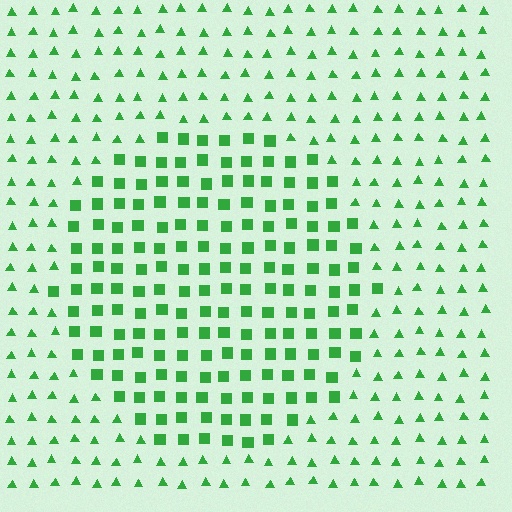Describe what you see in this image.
The image is filled with small green elements arranged in a uniform grid. A circle-shaped region contains squares, while the surrounding area contains triangles. The boundary is defined purely by the change in element shape.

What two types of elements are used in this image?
The image uses squares inside the circle region and triangles outside it.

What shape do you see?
I see a circle.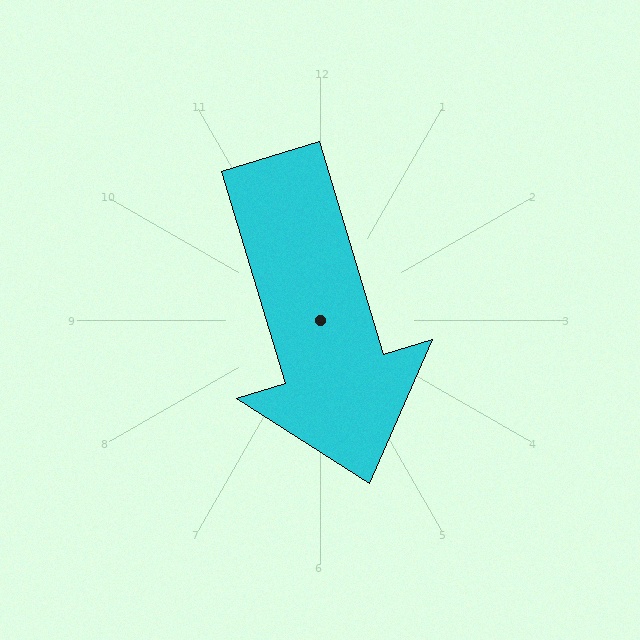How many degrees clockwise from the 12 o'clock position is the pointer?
Approximately 163 degrees.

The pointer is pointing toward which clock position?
Roughly 5 o'clock.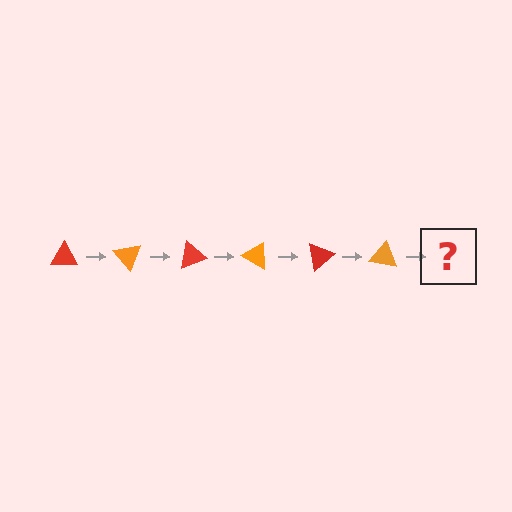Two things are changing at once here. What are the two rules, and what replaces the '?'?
The two rules are that it rotates 50 degrees each step and the color cycles through red and orange. The '?' should be a red triangle, rotated 300 degrees from the start.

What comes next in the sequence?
The next element should be a red triangle, rotated 300 degrees from the start.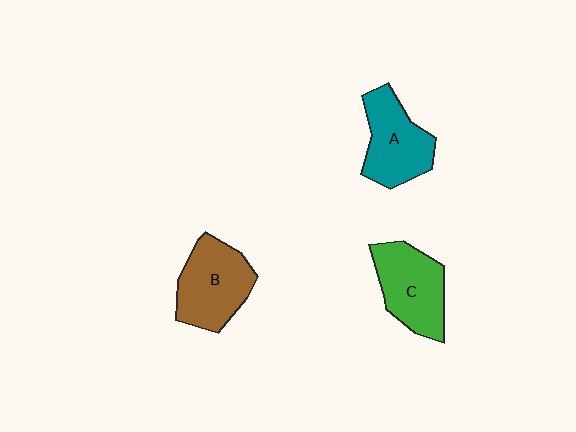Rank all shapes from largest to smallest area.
From largest to smallest: B (brown), C (green), A (teal).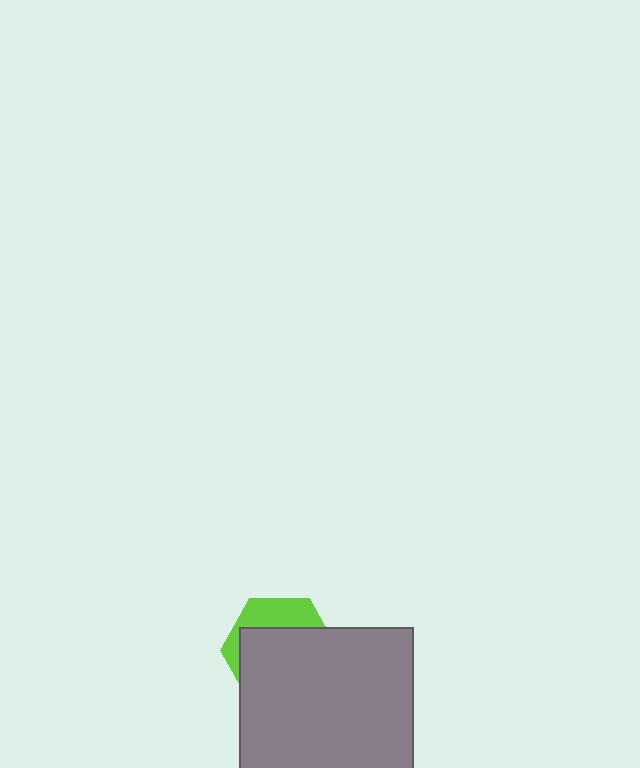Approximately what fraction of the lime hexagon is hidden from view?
Roughly 69% of the lime hexagon is hidden behind the gray square.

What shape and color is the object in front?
The object in front is a gray square.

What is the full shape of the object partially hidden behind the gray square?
The partially hidden object is a lime hexagon.